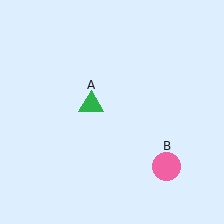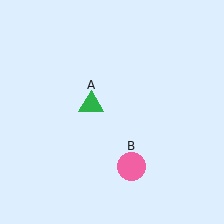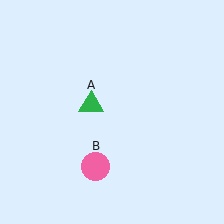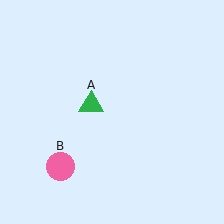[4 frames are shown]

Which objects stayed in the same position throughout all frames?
Green triangle (object A) remained stationary.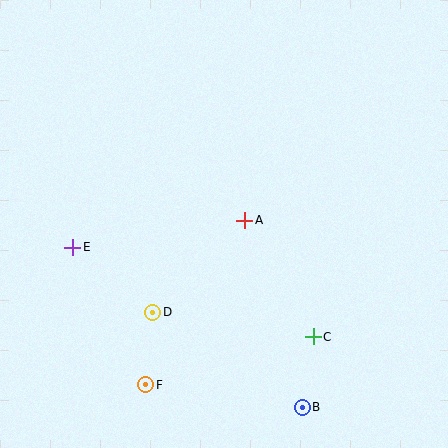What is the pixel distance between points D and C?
The distance between D and C is 162 pixels.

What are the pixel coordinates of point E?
Point E is at (73, 247).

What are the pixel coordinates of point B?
Point B is at (302, 407).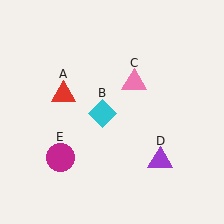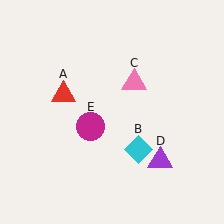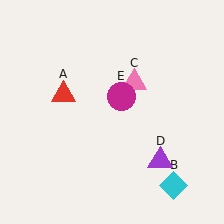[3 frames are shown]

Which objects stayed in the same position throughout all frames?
Red triangle (object A) and pink triangle (object C) and purple triangle (object D) remained stationary.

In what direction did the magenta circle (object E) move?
The magenta circle (object E) moved up and to the right.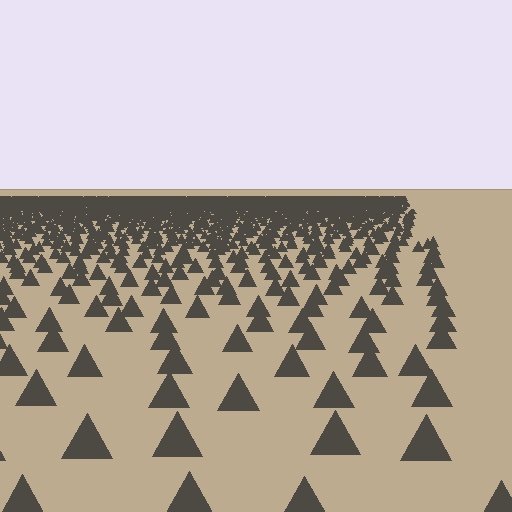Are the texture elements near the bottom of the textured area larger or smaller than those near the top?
Larger. Near the bottom, elements are closer to the viewer and appear at a bigger on-screen size.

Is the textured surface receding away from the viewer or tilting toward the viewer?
The surface is receding away from the viewer. Texture elements get smaller and denser toward the top.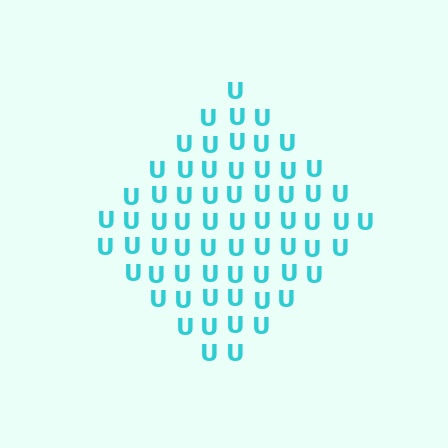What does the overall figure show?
The overall figure shows a diamond.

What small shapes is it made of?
It is made of small letter U's.